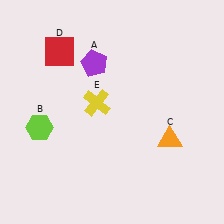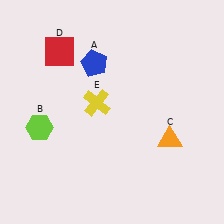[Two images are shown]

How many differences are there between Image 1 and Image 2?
There is 1 difference between the two images.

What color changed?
The pentagon (A) changed from purple in Image 1 to blue in Image 2.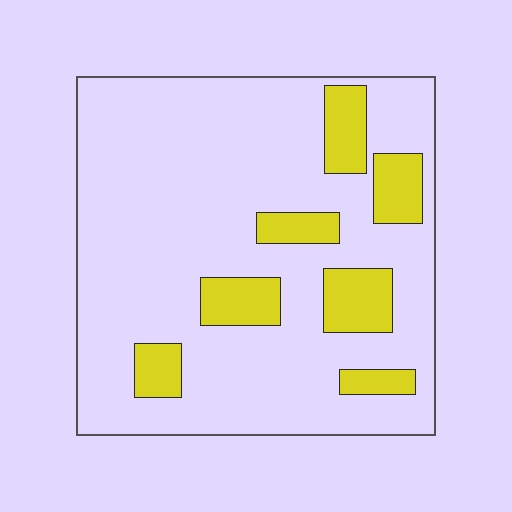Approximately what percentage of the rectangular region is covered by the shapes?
Approximately 20%.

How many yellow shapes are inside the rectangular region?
7.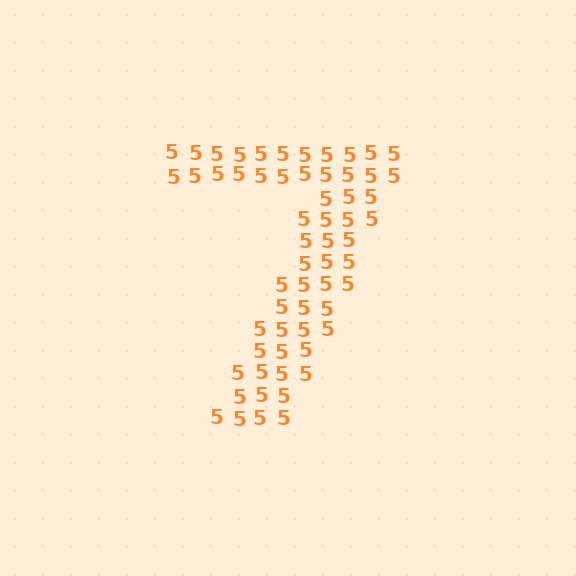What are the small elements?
The small elements are digit 5's.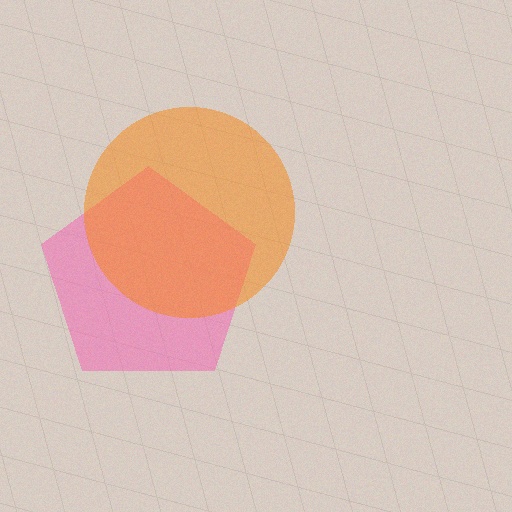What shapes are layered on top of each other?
The layered shapes are: a pink pentagon, an orange circle.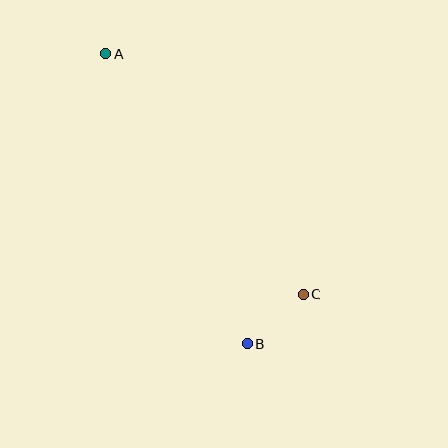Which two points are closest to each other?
Points B and C are closest to each other.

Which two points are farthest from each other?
Points A and B are farthest from each other.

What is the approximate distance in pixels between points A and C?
The distance between A and C is approximately 311 pixels.